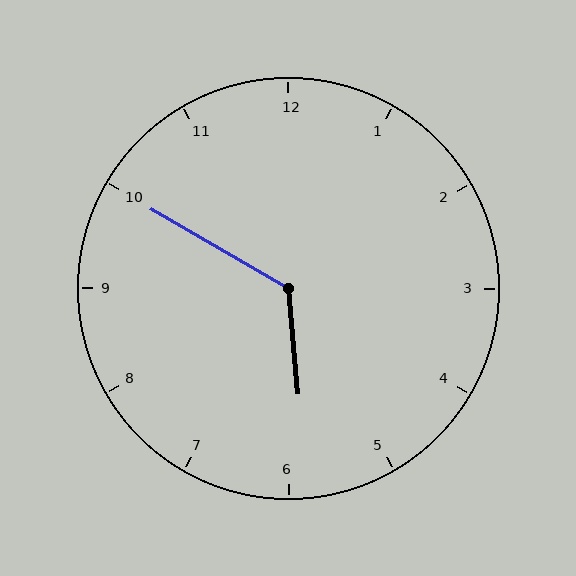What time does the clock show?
5:50.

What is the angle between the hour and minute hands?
Approximately 125 degrees.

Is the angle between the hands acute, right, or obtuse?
It is obtuse.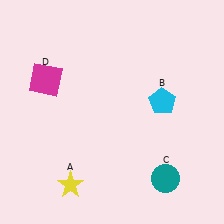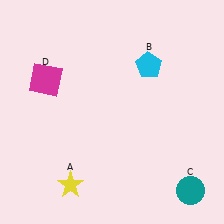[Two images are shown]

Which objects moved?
The objects that moved are: the cyan pentagon (B), the teal circle (C).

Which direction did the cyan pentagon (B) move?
The cyan pentagon (B) moved up.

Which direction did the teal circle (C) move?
The teal circle (C) moved right.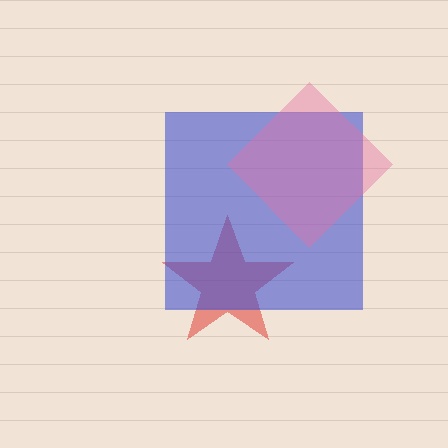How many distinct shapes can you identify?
There are 3 distinct shapes: a red star, a blue square, a pink diamond.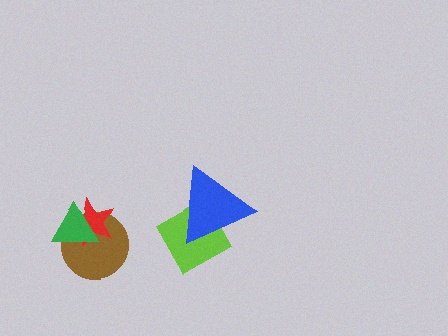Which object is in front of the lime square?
The blue triangle is in front of the lime square.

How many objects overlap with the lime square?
1 object overlaps with the lime square.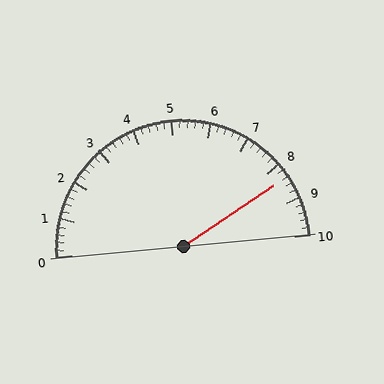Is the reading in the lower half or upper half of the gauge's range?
The reading is in the upper half of the range (0 to 10).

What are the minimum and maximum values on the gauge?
The gauge ranges from 0 to 10.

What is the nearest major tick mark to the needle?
The nearest major tick mark is 8.